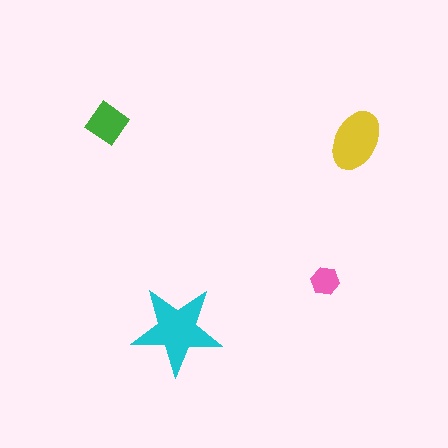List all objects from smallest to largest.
The pink hexagon, the green diamond, the yellow ellipse, the cyan star.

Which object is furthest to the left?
The green diamond is leftmost.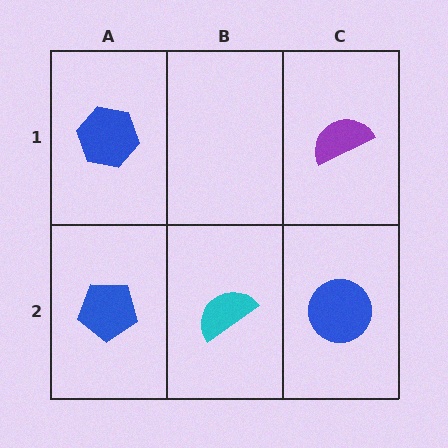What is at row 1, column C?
A purple semicircle.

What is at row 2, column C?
A blue circle.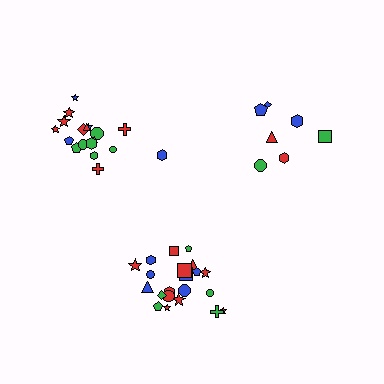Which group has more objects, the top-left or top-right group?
The top-left group.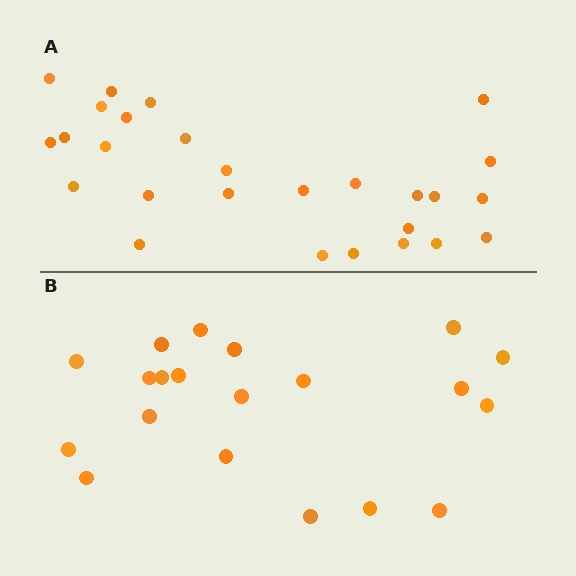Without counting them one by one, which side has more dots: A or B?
Region A (the top region) has more dots.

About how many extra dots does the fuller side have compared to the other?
Region A has roughly 8 or so more dots than region B.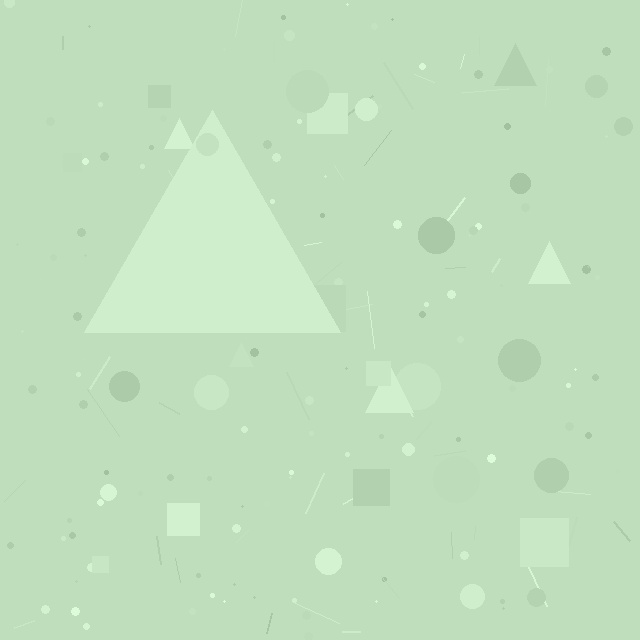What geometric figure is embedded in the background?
A triangle is embedded in the background.